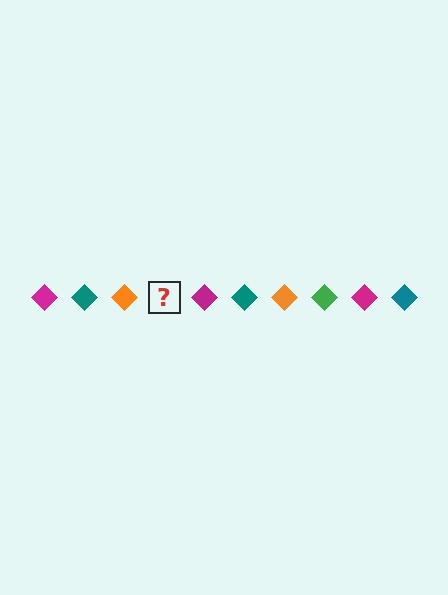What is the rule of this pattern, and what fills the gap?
The rule is that the pattern cycles through magenta, teal, orange, green diamonds. The gap should be filled with a green diamond.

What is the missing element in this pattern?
The missing element is a green diamond.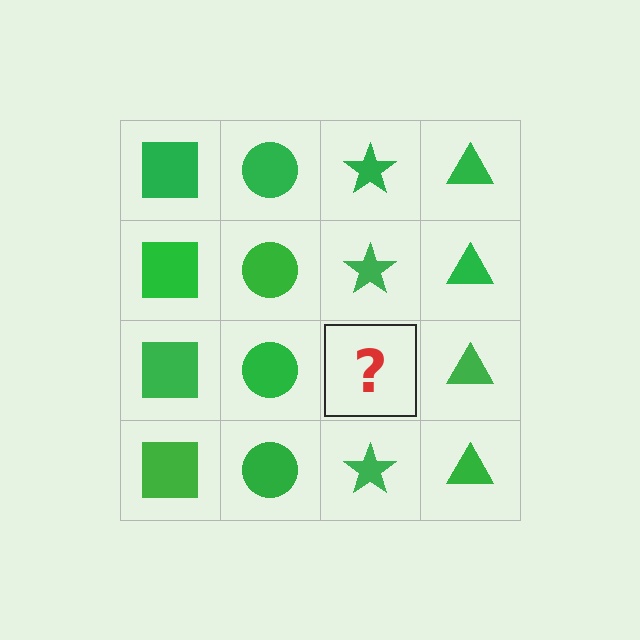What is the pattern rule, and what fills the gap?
The rule is that each column has a consistent shape. The gap should be filled with a green star.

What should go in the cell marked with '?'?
The missing cell should contain a green star.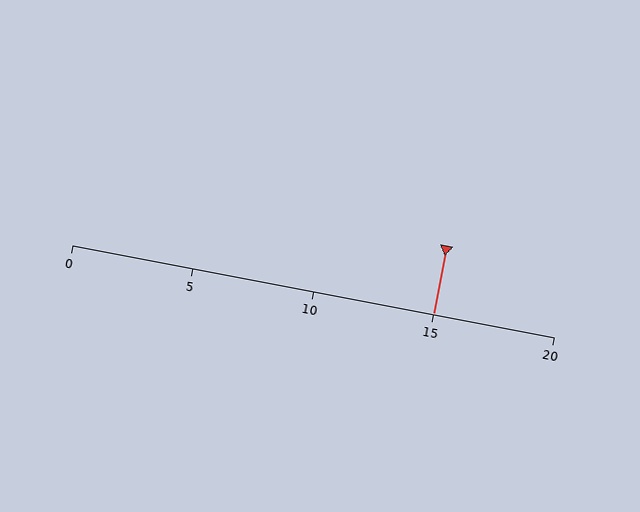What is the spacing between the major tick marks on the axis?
The major ticks are spaced 5 apart.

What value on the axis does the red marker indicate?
The marker indicates approximately 15.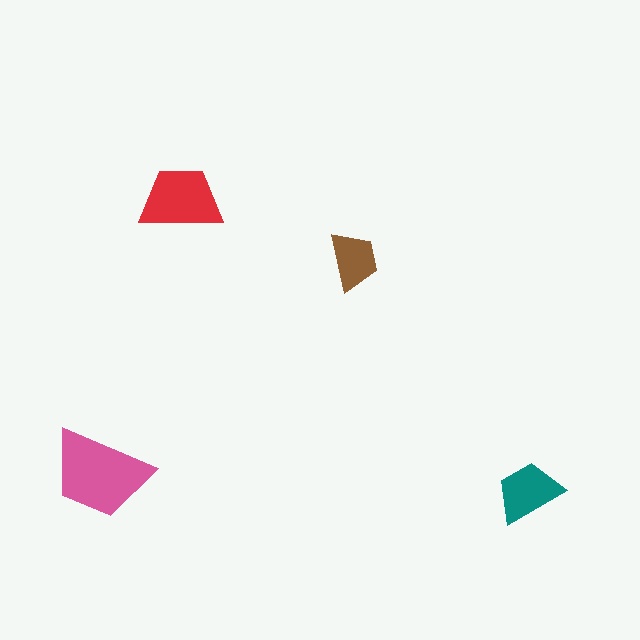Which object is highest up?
The red trapezoid is topmost.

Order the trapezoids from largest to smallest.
the pink one, the red one, the teal one, the brown one.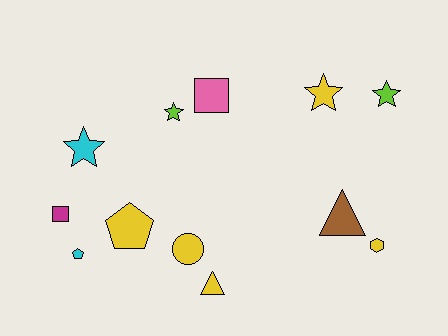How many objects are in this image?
There are 12 objects.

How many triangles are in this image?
There are 2 triangles.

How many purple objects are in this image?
There are no purple objects.